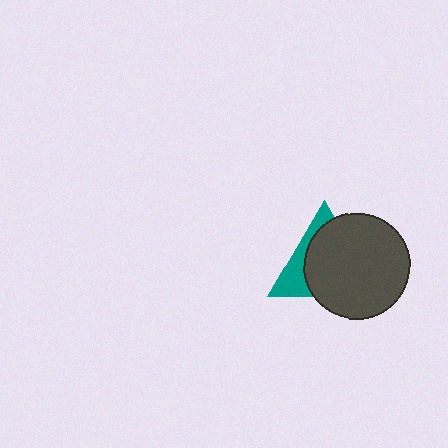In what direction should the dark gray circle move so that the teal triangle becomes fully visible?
The dark gray circle should move toward the lower-right. That is the shortest direction to clear the overlap and leave the teal triangle fully visible.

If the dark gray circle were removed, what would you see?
You would see the complete teal triangle.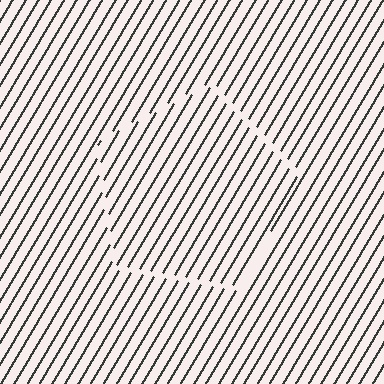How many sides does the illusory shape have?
5 sides — the line-ends trace a pentagon.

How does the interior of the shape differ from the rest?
The interior of the shape contains the same grating, shifted by half a period — the contour is defined by the phase discontinuity where line-ends from the inner and outer gratings abut.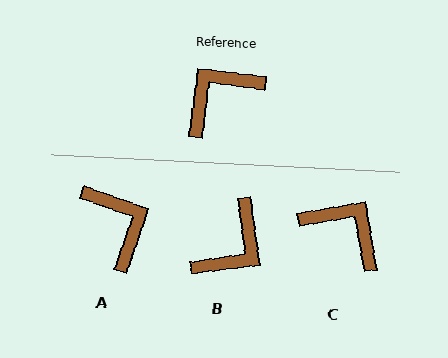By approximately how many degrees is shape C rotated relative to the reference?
Approximately 73 degrees clockwise.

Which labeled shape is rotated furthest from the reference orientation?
B, about 165 degrees away.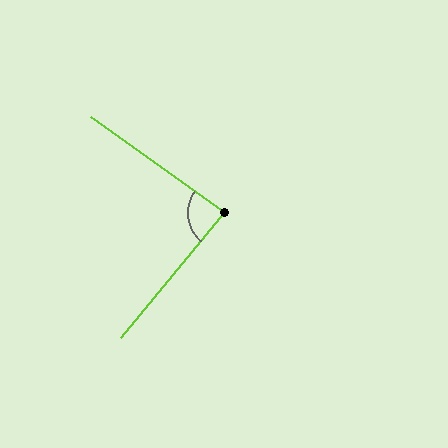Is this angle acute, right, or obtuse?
It is approximately a right angle.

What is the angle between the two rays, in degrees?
Approximately 86 degrees.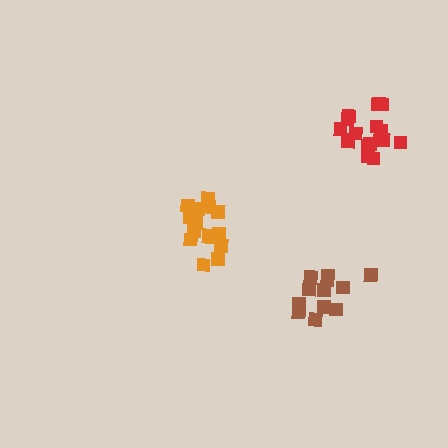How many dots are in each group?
Group 1: 16 dots, Group 2: 13 dots, Group 3: 15 dots (44 total).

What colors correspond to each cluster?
The clusters are colored: red, brown, orange.